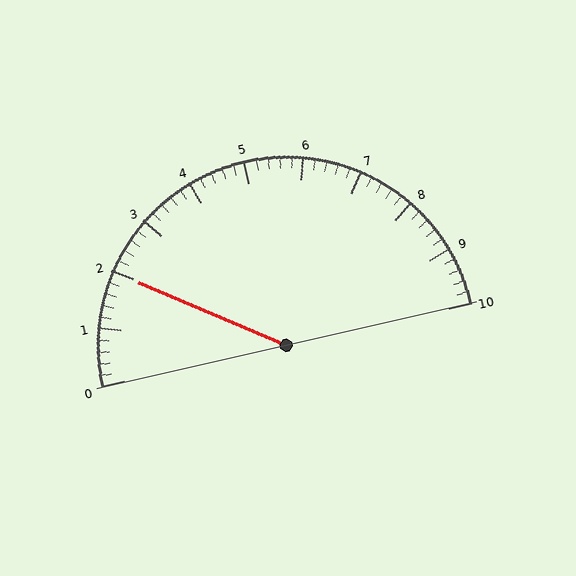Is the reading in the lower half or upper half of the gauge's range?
The reading is in the lower half of the range (0 to 10).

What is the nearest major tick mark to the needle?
The nearest major tick mark is 2.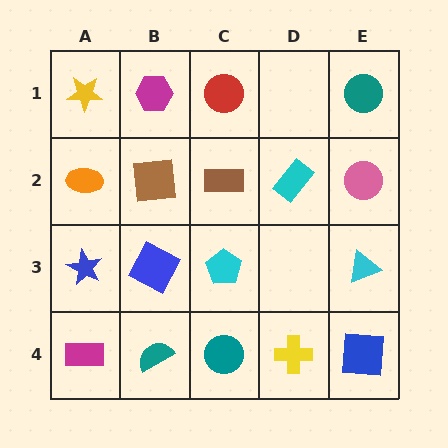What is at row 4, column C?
A teal circle.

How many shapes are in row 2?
5 shapes.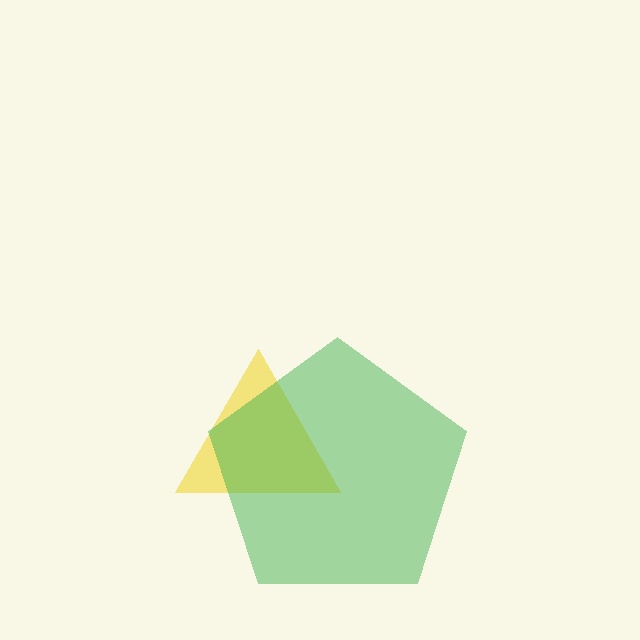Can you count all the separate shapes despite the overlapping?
Yes, there are 2 separate shapes.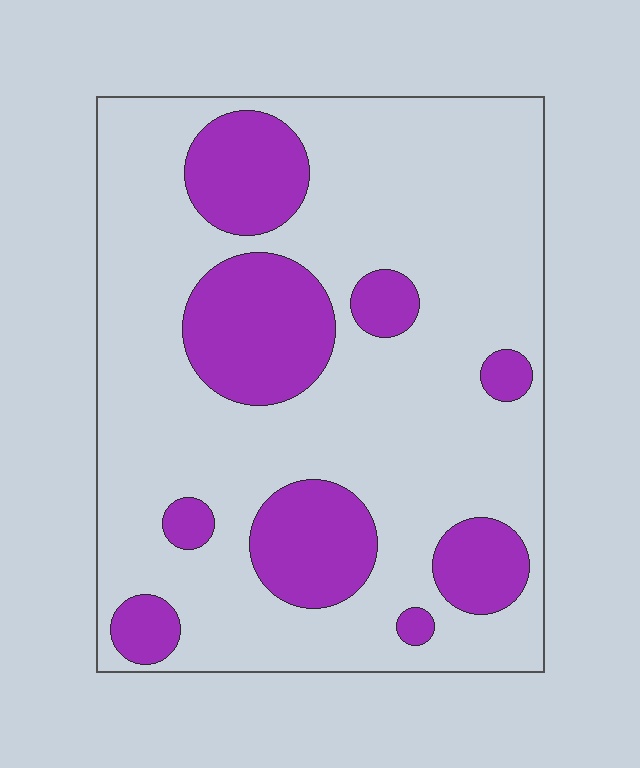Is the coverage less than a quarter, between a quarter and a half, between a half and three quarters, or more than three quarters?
Between a quarter and a half.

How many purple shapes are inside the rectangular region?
9.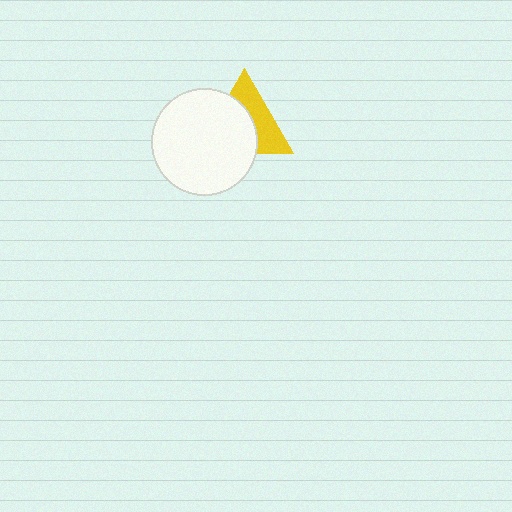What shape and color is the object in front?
The object in front is a white circle.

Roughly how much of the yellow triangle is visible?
About half of it is visible (roughly 45%).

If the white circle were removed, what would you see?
You would see the complete yellow triangle.